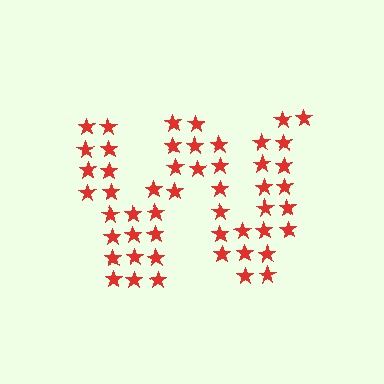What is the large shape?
The large shape is the letter W.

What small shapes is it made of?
It is made of small stars.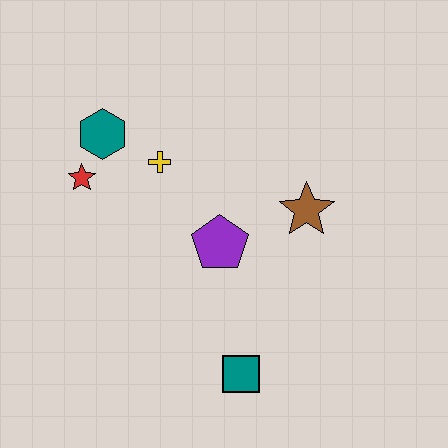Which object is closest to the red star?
The teal hexagon is closest to the red star.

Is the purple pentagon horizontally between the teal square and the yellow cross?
Yes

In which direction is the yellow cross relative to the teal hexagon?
The yellow cross is to the right of the teal hexagon.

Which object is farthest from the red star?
The teal square is farthest from the red star.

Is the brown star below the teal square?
No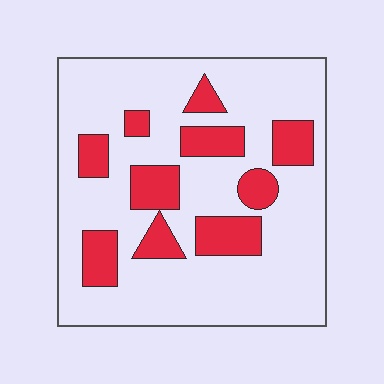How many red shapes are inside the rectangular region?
10.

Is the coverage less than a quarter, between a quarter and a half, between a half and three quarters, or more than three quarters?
Less than a quarter.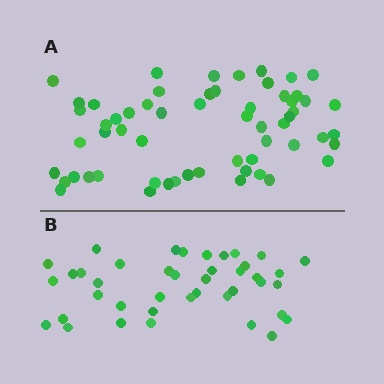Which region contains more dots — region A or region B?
Region A (the top region) has more dots.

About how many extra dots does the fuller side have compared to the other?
Region A has approximately 20 more dots than region B.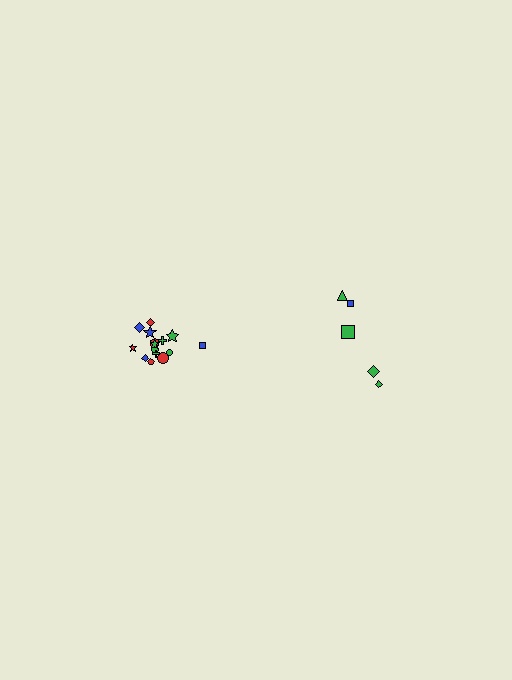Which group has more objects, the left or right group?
The left group.